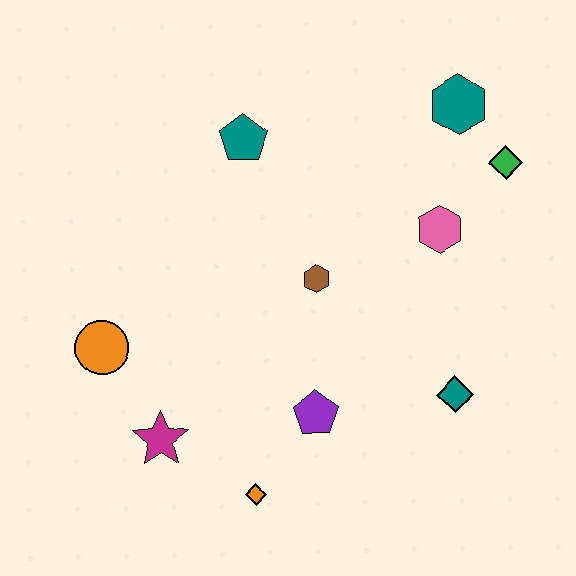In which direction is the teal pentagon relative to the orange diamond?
The teal pentagon is above the orange diamond.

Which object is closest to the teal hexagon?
The green diamond is closest to the teal hexagon.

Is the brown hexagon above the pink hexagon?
No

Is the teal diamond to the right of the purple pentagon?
Yes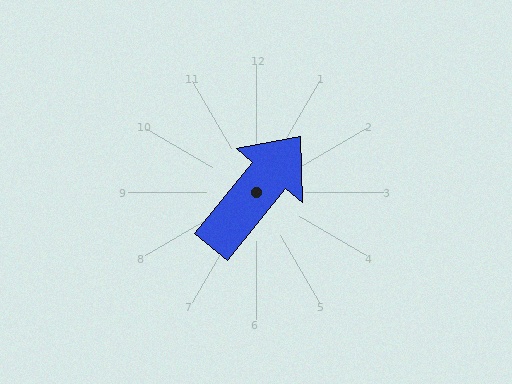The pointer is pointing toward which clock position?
Roughly 1 o'clock.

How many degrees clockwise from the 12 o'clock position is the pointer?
Approximately 39 degrees.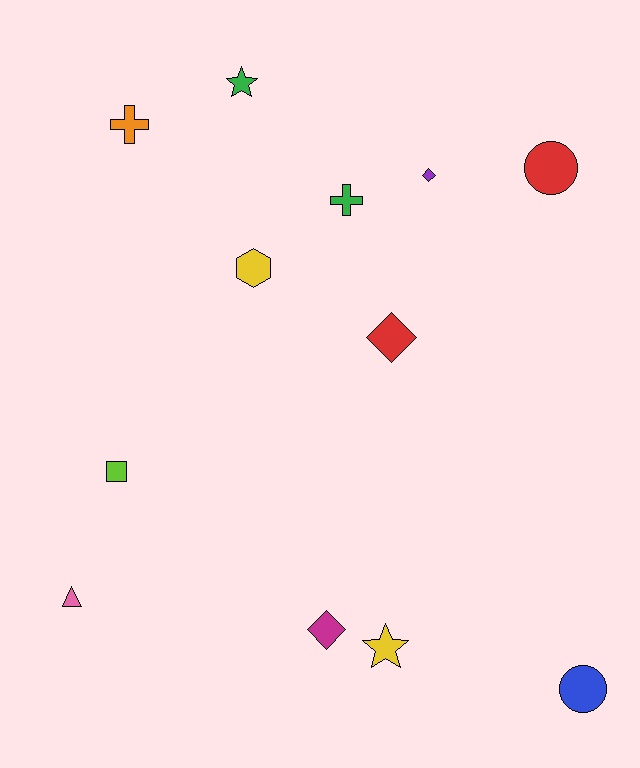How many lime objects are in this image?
There is 1 lime object.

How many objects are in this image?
There are 12 objects.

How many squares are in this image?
There is 1 square.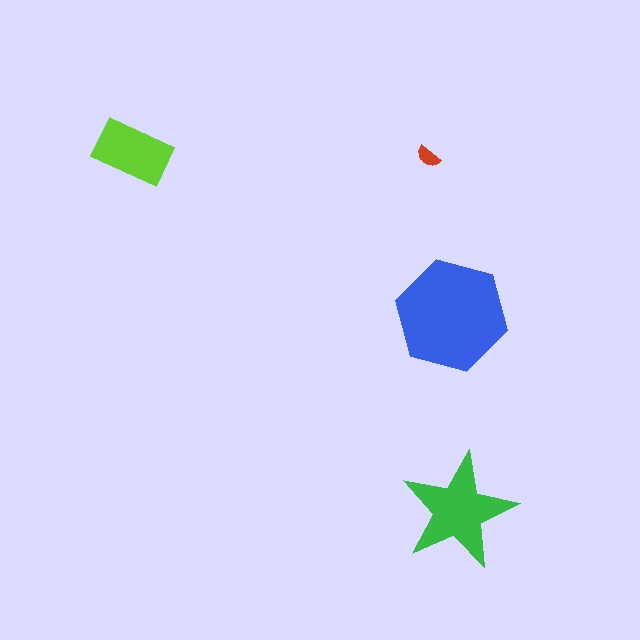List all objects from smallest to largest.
The red semicircle, the lime rectangle, the green star, the blue hexagon.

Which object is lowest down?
The green star is bottommost.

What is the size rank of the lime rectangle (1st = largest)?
3rd.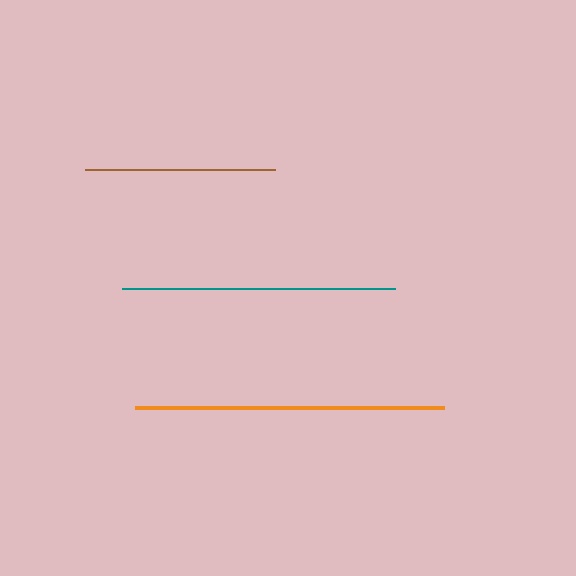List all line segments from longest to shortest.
From longest to shortest: orange, teal, brown.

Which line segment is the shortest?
The brown line is the shortest at approximately 190 pixels.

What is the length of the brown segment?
The brown segment is approximately 190 pixels long.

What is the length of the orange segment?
The orange segment is approximately 309 pixels long.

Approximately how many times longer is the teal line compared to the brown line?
The teal line is approximately 1.4 times the length of the brown line.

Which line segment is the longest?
The orange line is the longest at approximately 309 pixels.